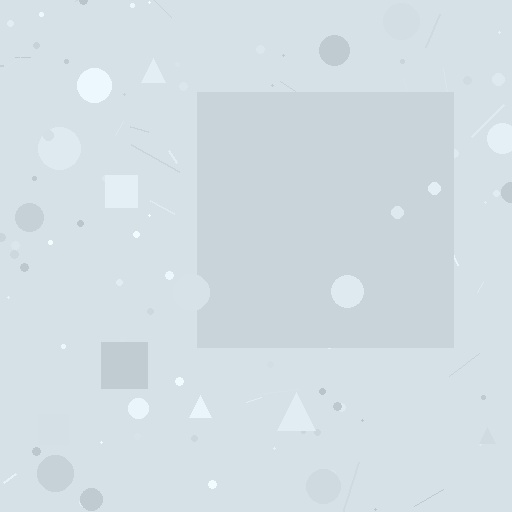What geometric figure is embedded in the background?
A square is embedded in the background.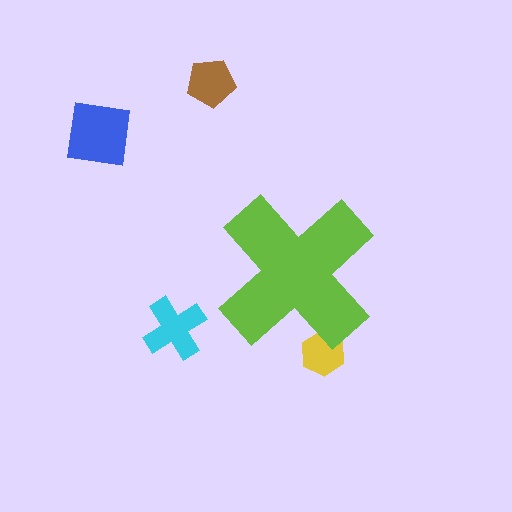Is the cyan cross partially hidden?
No, the cyan cross is fully visible.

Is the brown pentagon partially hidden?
No, the brown pentagon is fully visible.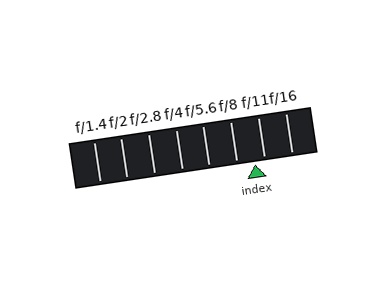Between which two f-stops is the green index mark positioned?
The index mark is between f/8 and f/11.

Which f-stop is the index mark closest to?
The index mark is closest to f/11.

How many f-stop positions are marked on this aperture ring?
There are 8 f-stop positions marked.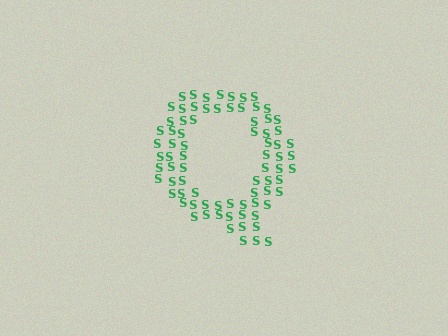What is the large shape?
The large shape is the letter Q.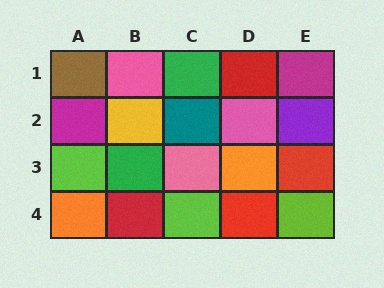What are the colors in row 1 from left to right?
Brown, pink, green, red, magenta.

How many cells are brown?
1 cell is brown.